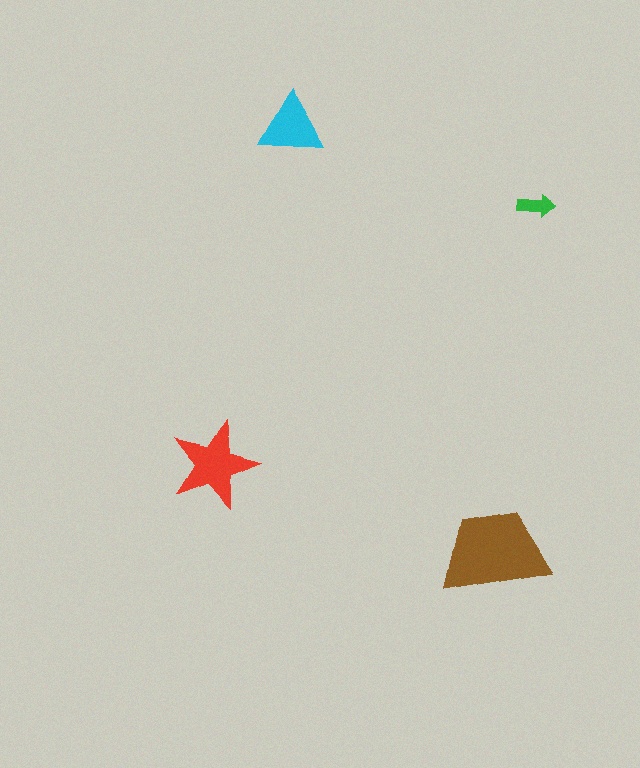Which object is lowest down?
The brown trapezoid is bottommost.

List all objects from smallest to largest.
The green arrow, the cyan triangle, the red star, the brown trapezoid.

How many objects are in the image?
There are 4 objects in the image.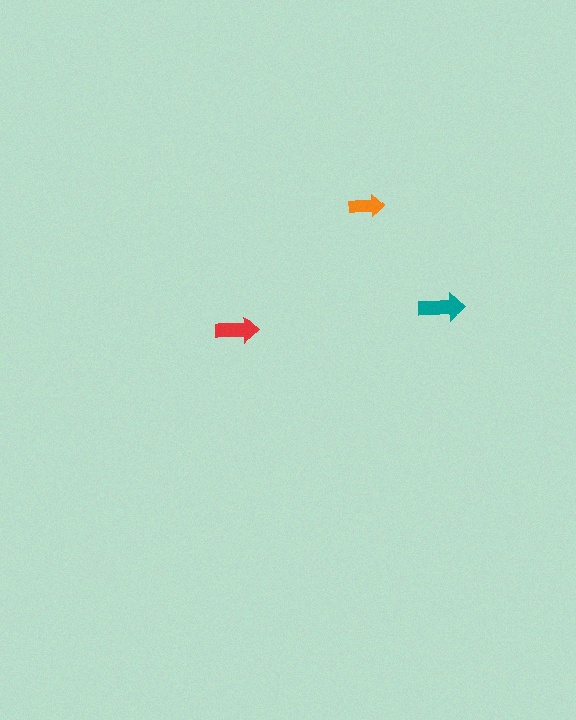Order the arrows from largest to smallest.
the teal one, the red one, the orange one.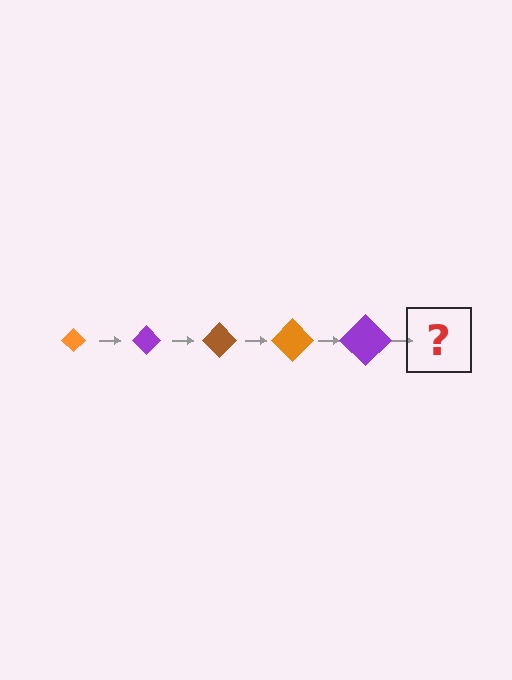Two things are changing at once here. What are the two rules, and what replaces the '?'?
The two rules are that the diamond grows larger each step and the color cycles through orange, purple, and brown. The '?' should be a brown diamond, larger than the previous one.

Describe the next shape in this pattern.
It should be a brown diamond, larger than the previous one.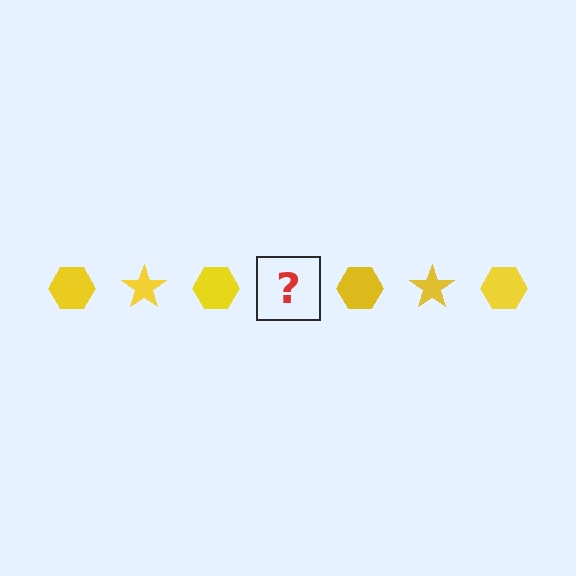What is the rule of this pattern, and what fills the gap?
The rule is that the pattern cycles through hexagon, star shapes in yellow. The gap should be filled with a yellow star.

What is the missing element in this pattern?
The missing element is a yellow star.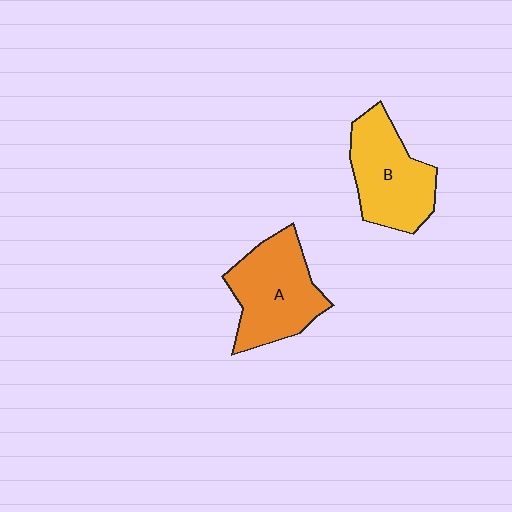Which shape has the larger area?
Shape A (orange).